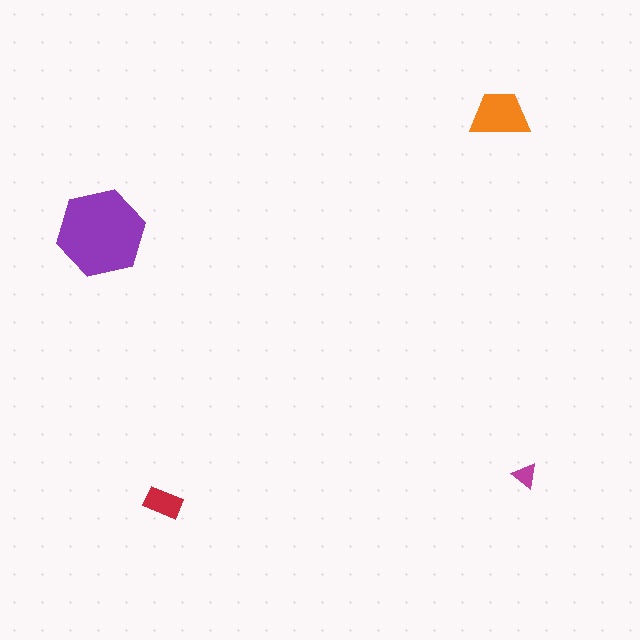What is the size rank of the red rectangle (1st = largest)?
3rd.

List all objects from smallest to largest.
The magenta triangle, the red rectangle, the orange trapezoid, the purple hexagon.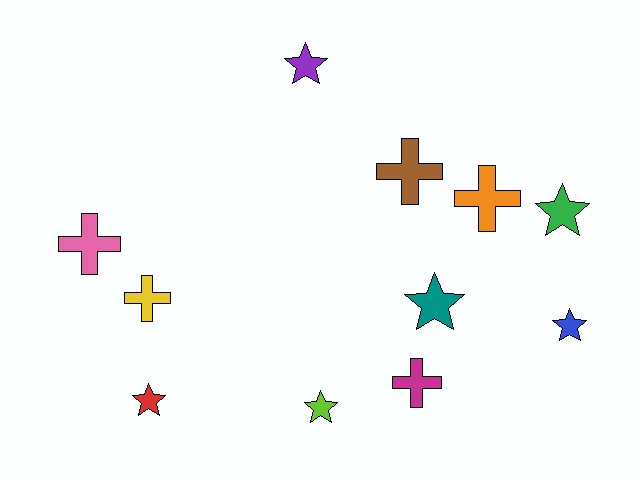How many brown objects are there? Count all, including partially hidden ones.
There is 1 brown object.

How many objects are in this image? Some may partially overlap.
There are 11 objects.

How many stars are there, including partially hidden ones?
There are 6 stars.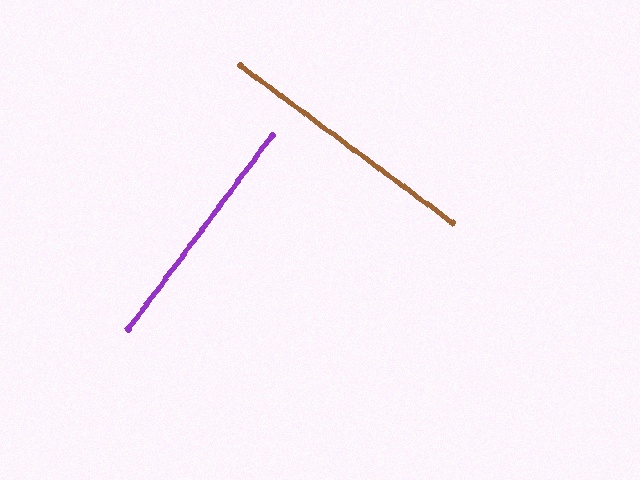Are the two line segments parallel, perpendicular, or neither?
Perpendicular — they meet at approximately 90°.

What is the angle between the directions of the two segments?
Approximately 90 degrees.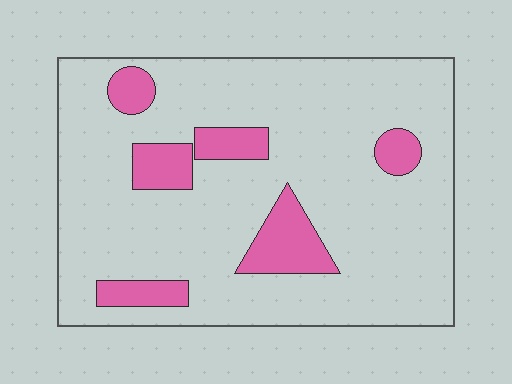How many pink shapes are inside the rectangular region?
6.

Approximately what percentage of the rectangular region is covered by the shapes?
Approximately 15%.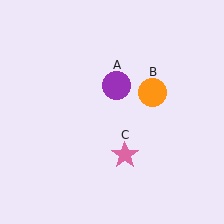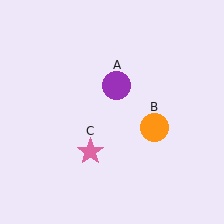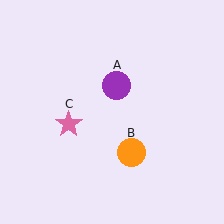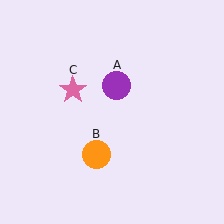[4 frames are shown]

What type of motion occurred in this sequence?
The orange circle (object B), pink star (object C) rotated clockwise around the center of the scene.